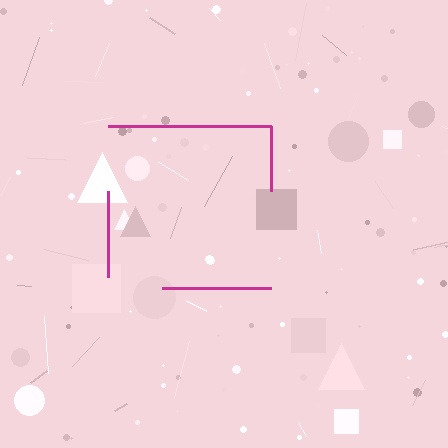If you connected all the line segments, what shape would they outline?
They would outline a square.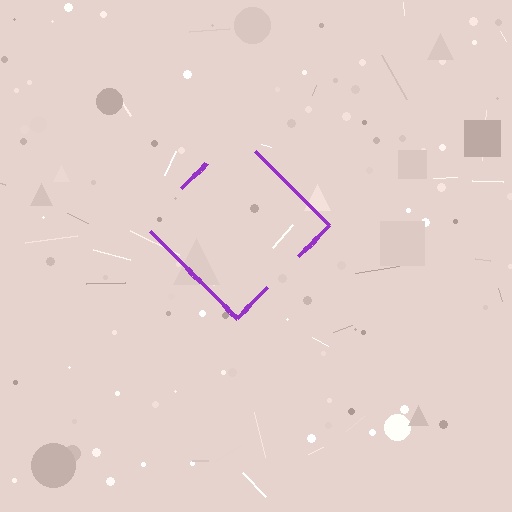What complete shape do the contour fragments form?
The contour fragments form a diamond.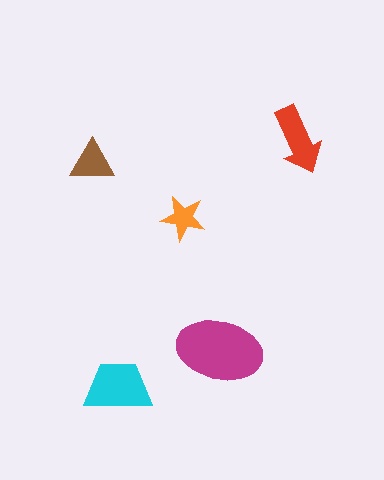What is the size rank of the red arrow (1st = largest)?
3rd.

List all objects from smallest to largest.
The orange star, the brown triangle, the red arrow, the cyan trapezoid, the magenta ellipse.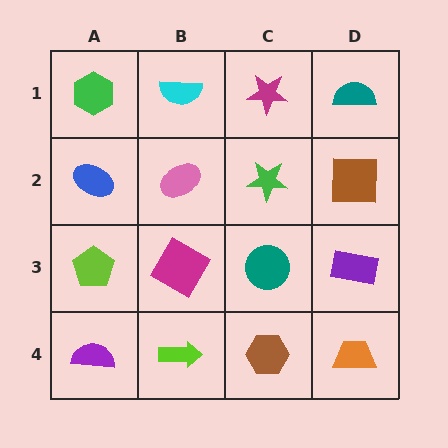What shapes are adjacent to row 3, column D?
A brown square (row 2, column D), an orange trapezoid (row 4, column D), a teal circle (row 3, column C).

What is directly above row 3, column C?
A green star.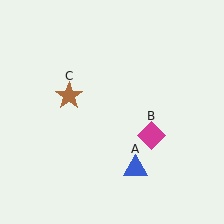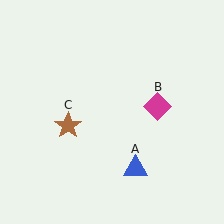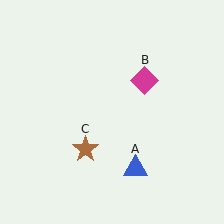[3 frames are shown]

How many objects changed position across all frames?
2 objects changed position: magenta diamond (object B), brown star (object C).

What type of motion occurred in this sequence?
The magenta diamond (object B), brown star (object C) rotated counterclockwise around the center of the scene.